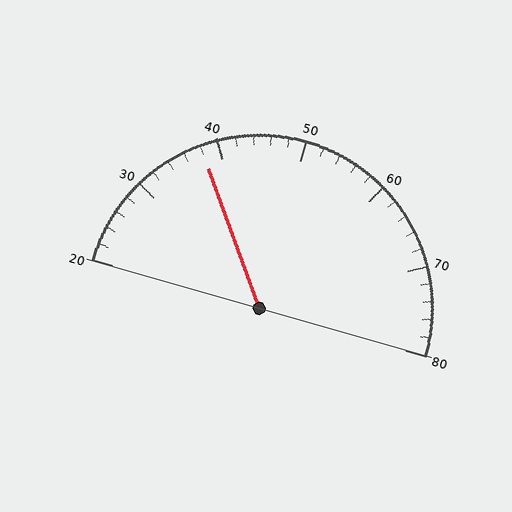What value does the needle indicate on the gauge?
The needle indicates approximately 38.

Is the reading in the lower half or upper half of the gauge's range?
The reading is in the lower half of the range (20 to 80).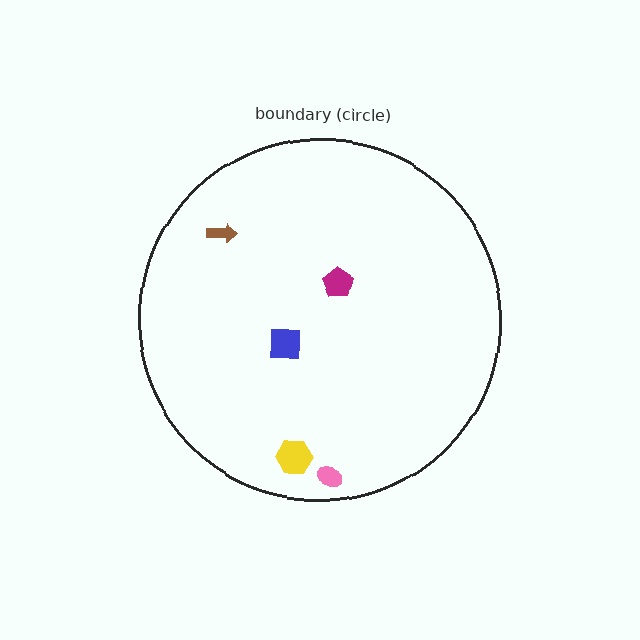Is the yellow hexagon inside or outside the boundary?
Inside.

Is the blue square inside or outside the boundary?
Inside.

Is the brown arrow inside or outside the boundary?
Inside.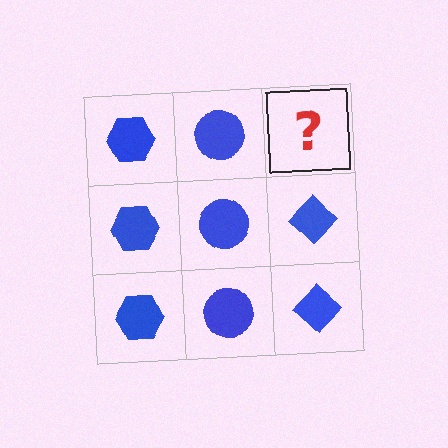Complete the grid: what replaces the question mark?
The question mark should be replaced with a blue diamond.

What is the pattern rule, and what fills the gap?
The rule is that each column has a consistent shape. The gap should be filled with a blue diamond.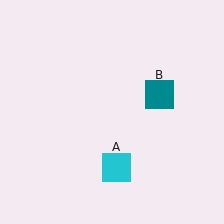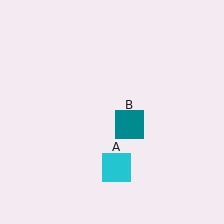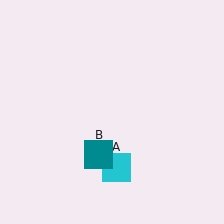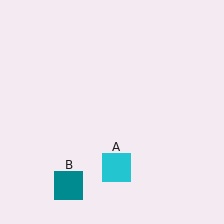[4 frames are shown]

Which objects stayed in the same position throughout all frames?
Cyan square (object A) remained stationary.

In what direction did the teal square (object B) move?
The teal square (object B) moved down and to the left.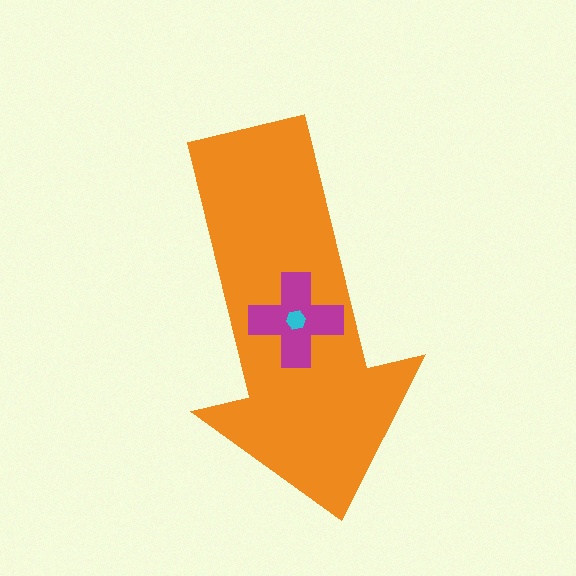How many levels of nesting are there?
3.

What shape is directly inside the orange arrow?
The magenta cross.